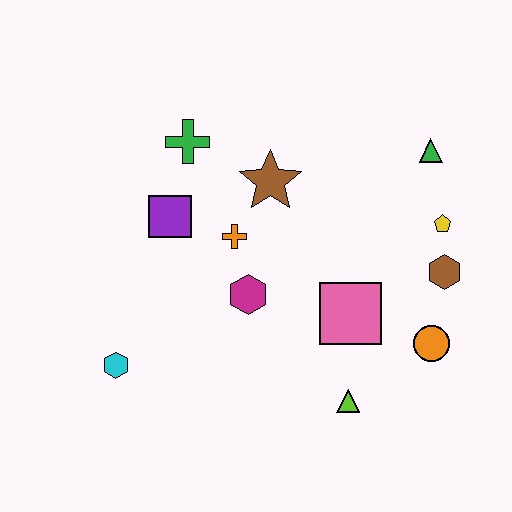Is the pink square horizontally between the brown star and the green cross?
No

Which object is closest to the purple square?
The orange cross is closest to the purple square.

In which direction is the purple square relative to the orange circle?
The purple square is to the left of the orange circle.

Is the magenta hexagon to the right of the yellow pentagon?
No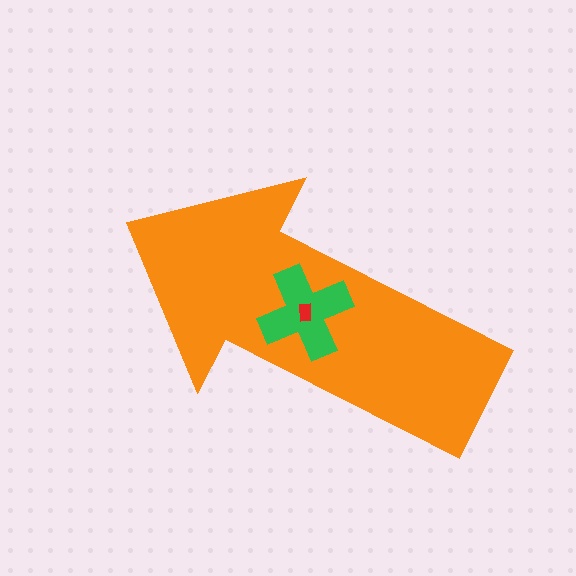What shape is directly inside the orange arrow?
The green cross.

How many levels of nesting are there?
3.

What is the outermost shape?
The orange arrow.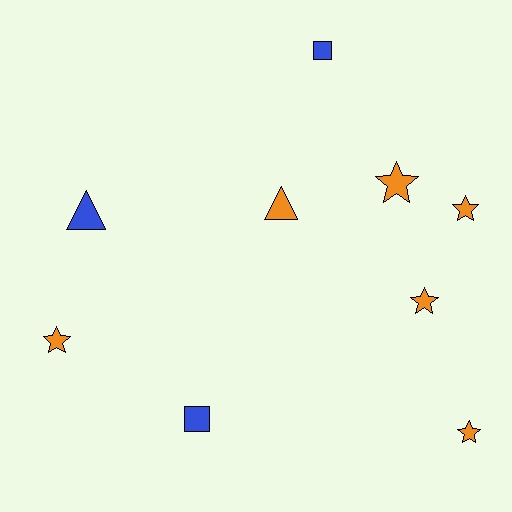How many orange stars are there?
There are 5 orange stars.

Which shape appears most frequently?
Star, with 5 objects.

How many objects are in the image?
There are 9 objects.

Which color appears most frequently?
Orange, with 6 objects.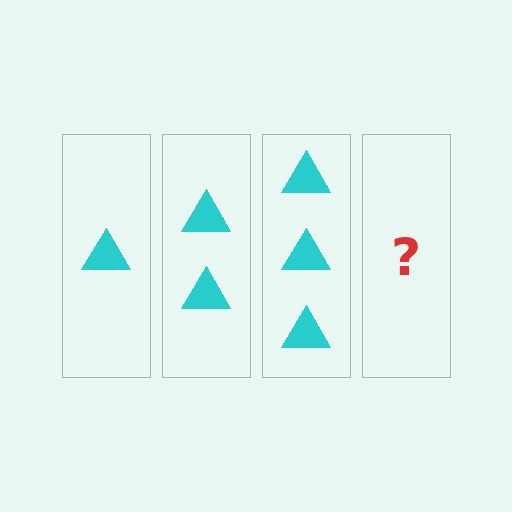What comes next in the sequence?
The next element should be 4 triangles.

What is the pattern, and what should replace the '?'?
The pattern is that each step adds one more triangle. The '?' should be 4 triangles.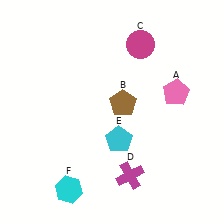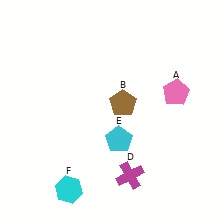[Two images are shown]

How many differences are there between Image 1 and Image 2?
There is 1 difference between the two images.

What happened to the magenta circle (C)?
The magenta circle (C) was removed in Image 2. It was in the top-right area of Image 1.